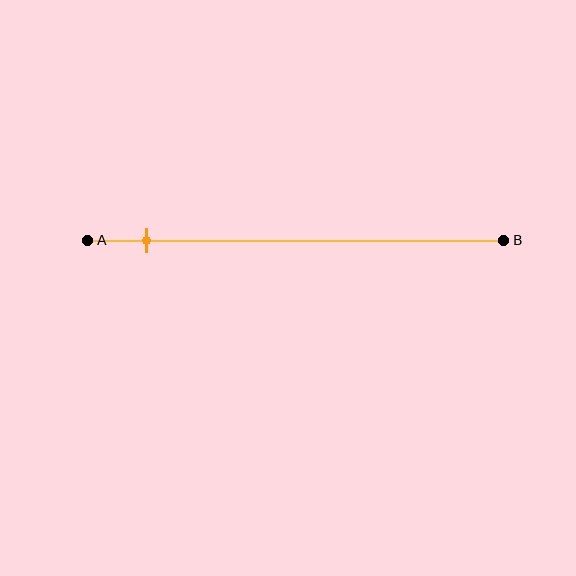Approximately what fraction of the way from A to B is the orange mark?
The orange mark is approximately 15% of the way from A to B.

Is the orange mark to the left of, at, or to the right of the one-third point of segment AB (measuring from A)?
The orange mark is to the left of the one-third point of segment AB.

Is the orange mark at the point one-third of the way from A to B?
No, the mark is at about 15% from A, not at the 33% one-third point.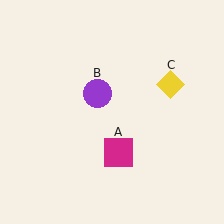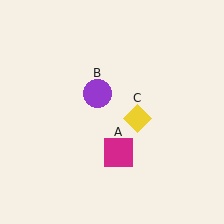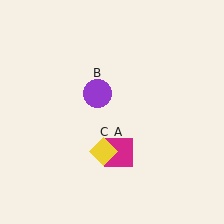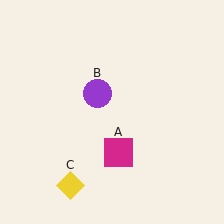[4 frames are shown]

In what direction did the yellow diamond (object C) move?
The yellow diamond (object C) moved down and to the left.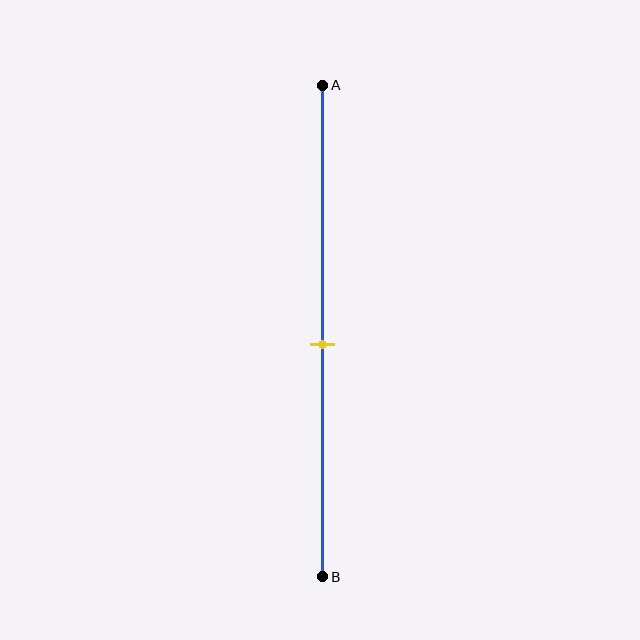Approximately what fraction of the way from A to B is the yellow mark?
The yellow mark is approximately 55% of the way from A to B.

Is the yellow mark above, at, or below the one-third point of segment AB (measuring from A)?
The yellow mark is below the one-third point of segment AB.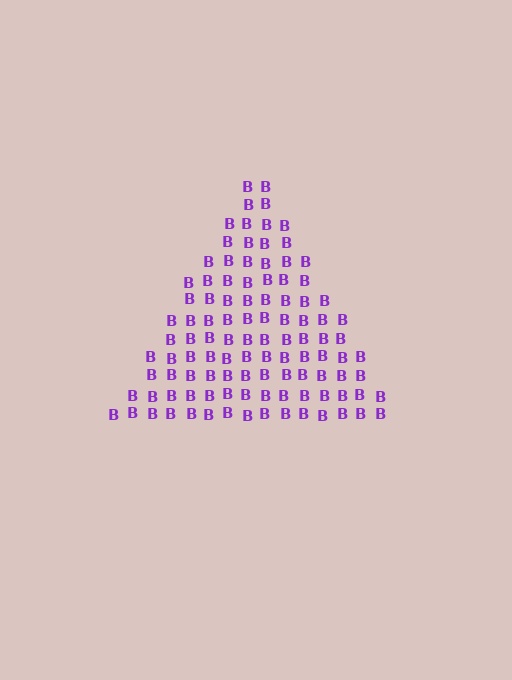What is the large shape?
The large shape is a triangle.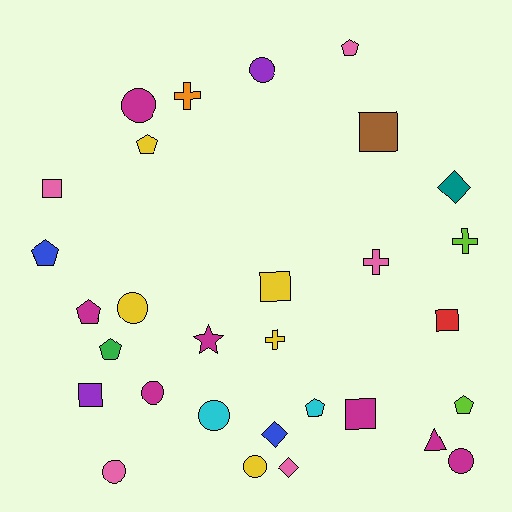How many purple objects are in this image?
There are 2 purple objects.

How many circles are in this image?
There are 8 circles.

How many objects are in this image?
There are 30 objects.